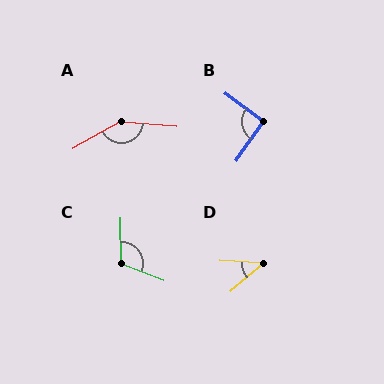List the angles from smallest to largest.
D (45°), B (92°), C (112°), A (146°).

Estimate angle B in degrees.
Approximately 92 degrees.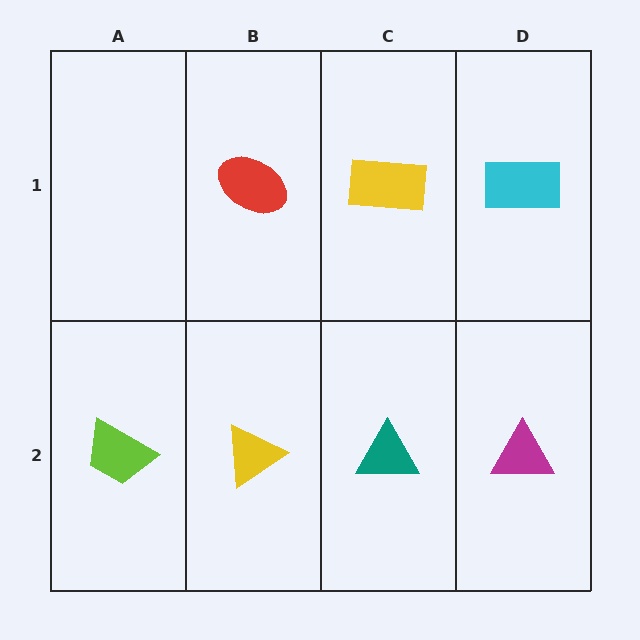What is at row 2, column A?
A lime trapezoid.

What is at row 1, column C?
A yellow rectangle.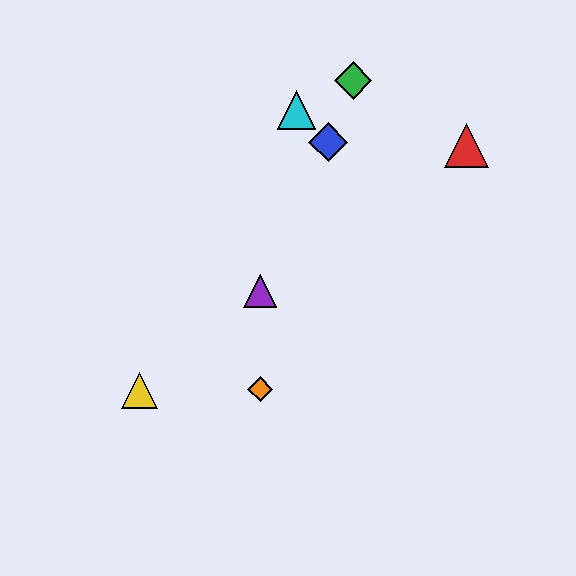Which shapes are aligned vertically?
The purple triangle, the orange diamond are aligned vertically.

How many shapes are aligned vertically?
2 shapes (the purple triangle, the orange diamond) are aligned vertically.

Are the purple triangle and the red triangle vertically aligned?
No, the purple triangle is at x≈260 and the red triangle is at x≈467.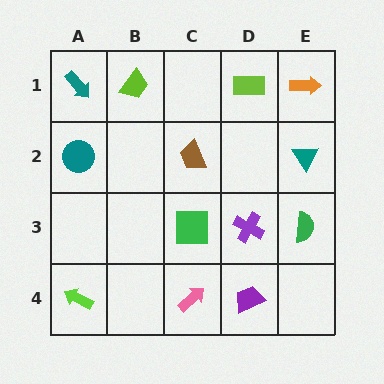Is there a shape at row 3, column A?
No, that cell is empty.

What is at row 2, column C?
A brown trapezoid.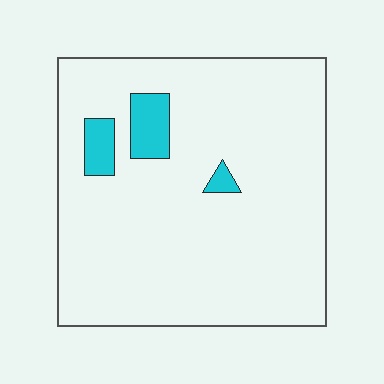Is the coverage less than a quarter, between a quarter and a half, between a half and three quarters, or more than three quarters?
Less than a quarter.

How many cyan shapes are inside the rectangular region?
3.